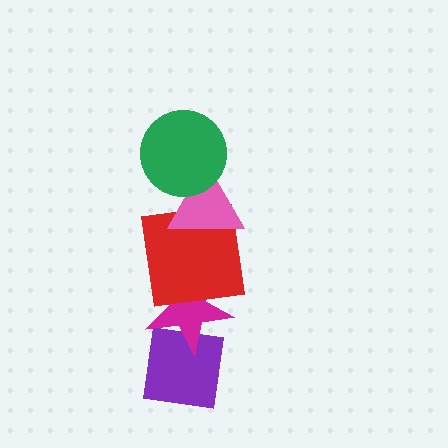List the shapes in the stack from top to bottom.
From top to bottom: the green circle, the pink triangle, the red square, the magenta star, the purple square.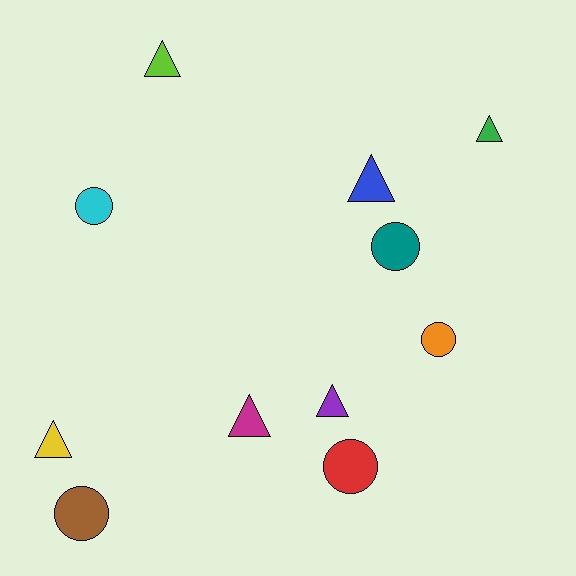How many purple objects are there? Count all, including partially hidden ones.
There is 1 purple object.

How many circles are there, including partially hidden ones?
There are 5 circles.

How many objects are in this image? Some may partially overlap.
There are 11 objects.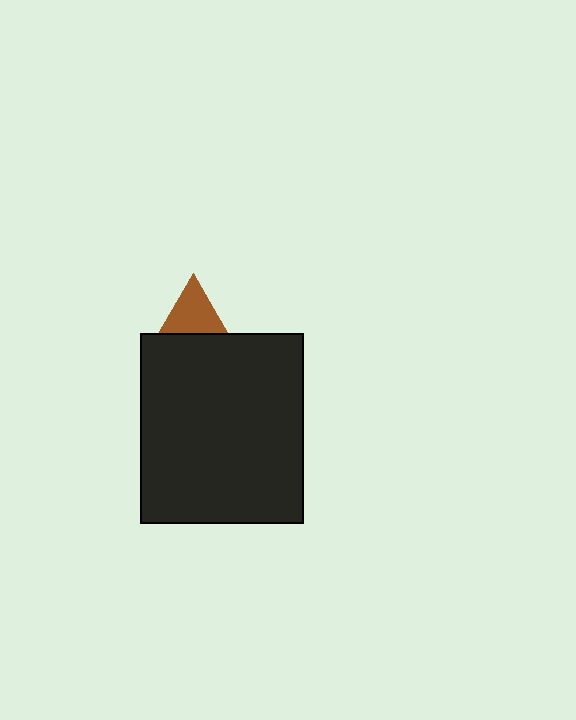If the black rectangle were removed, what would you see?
You would see the complete brown triangle.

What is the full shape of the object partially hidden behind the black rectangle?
The partially hidden object is a brown triangle.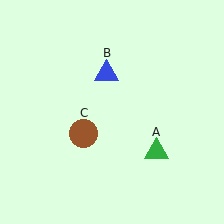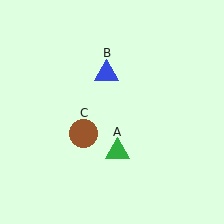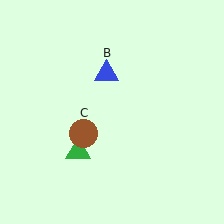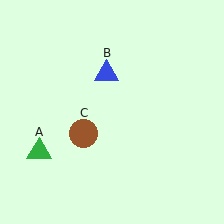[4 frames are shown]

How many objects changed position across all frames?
1 object changed position: green triangle (object A).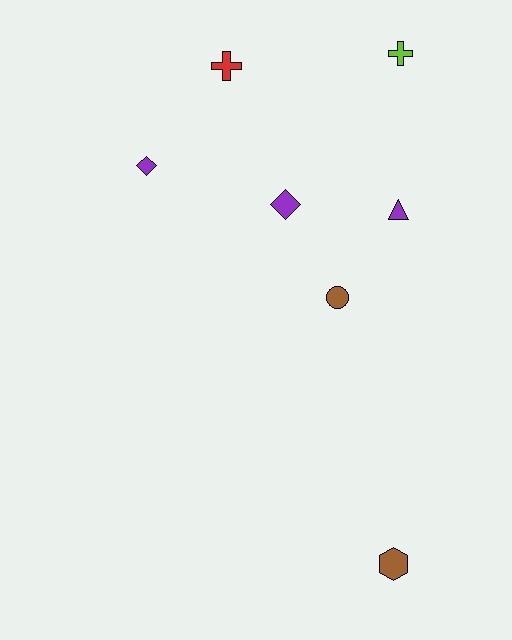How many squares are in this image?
There are no squares.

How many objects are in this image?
There are 7 objects.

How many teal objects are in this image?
There are no teal objects.